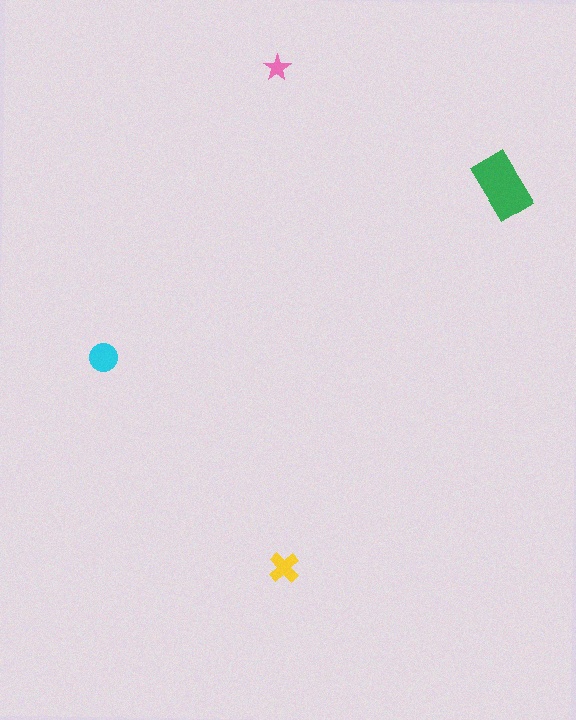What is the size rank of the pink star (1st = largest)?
4th.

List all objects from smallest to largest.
The pink star, the yellow cross, the cyan circle, the green rectangle.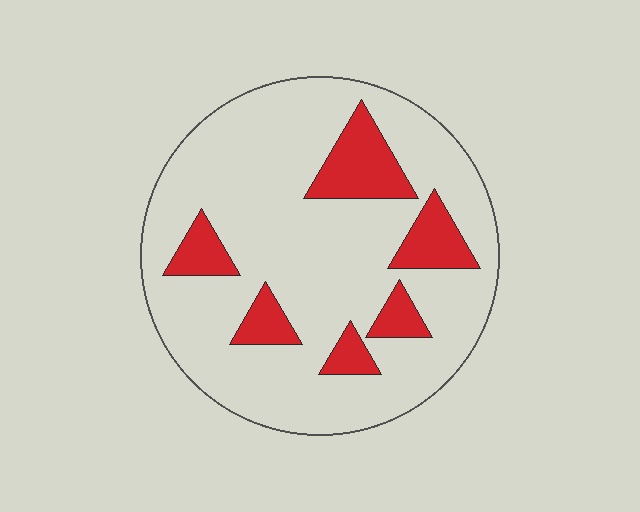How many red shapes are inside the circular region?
6.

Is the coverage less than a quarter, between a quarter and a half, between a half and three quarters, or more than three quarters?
Less than a quarter.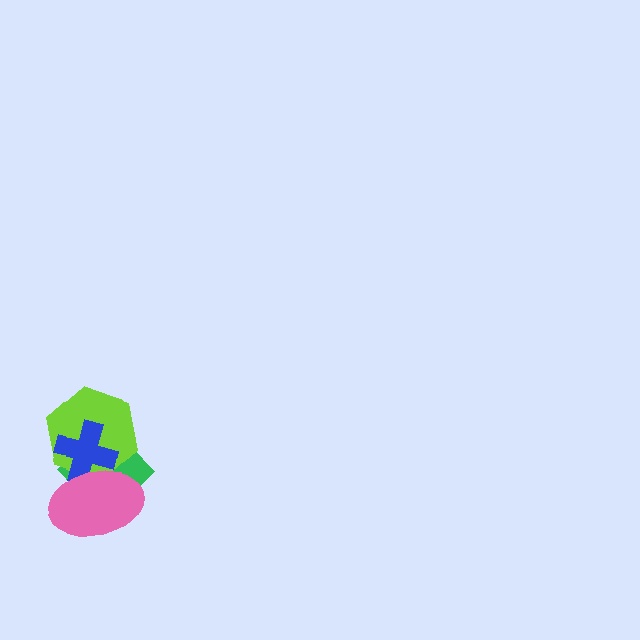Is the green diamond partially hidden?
Yes, it is partially covered by another shape.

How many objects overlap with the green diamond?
3 objects overlap with the green diamond.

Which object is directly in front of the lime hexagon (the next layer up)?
The blue cross is directly in front of the lime hexagon.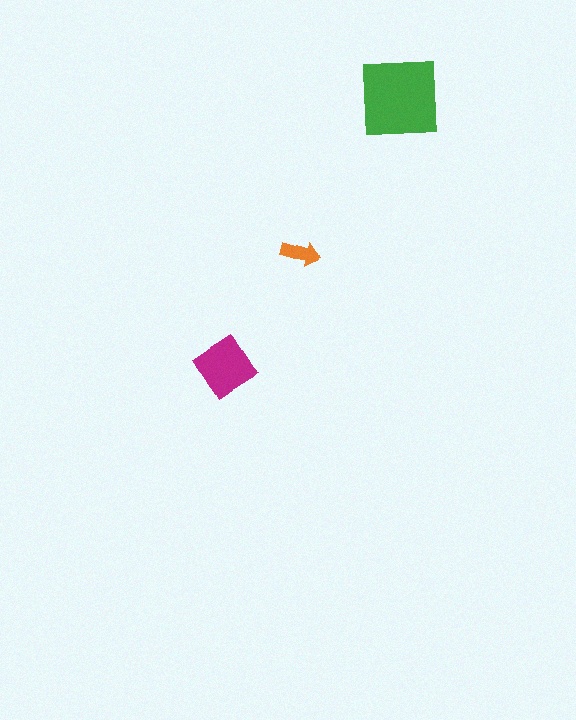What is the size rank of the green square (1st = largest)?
1st.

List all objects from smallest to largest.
The orange arrow, the magenta diamond, the green square.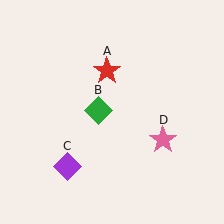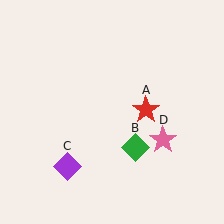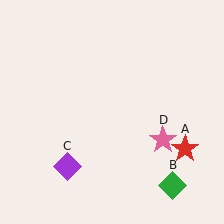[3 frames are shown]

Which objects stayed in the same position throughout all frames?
Purple diamond (object C) and pink star (object D) remained stationary.